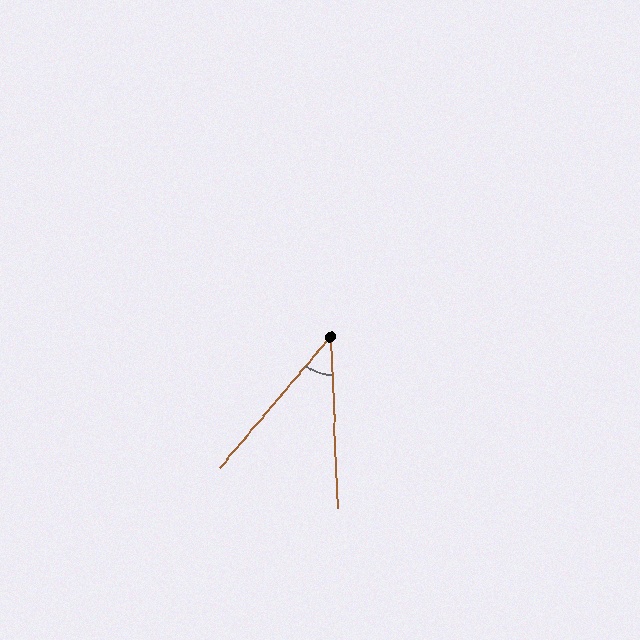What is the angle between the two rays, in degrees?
Approximately 42 degrees.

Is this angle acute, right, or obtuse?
It is acute.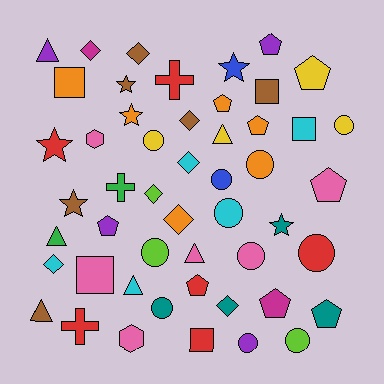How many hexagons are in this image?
There are 2 hexagons.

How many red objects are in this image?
There are 6 red objects.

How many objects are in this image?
There are 50 objects.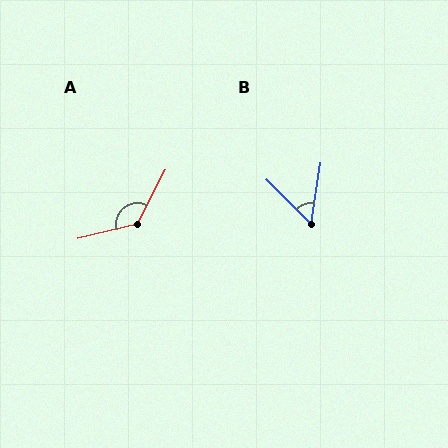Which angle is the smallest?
B, at approximately 54 degrees.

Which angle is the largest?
A, at approximately 131 degrees.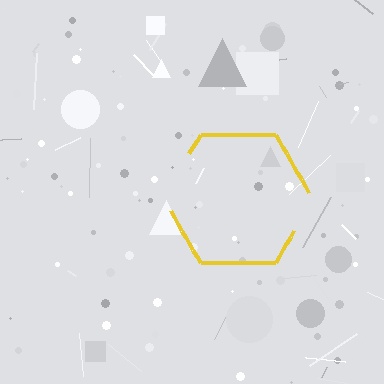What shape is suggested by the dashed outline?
The dashed outline suggests a hexagon.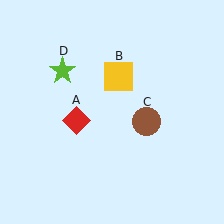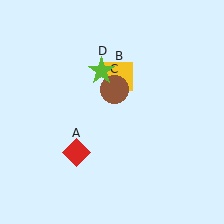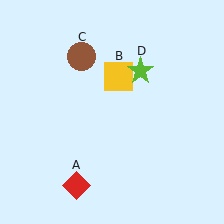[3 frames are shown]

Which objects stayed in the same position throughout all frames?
Yellow square (object B) remained stationary.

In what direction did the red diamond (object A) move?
The red diamond (object A) moved down.